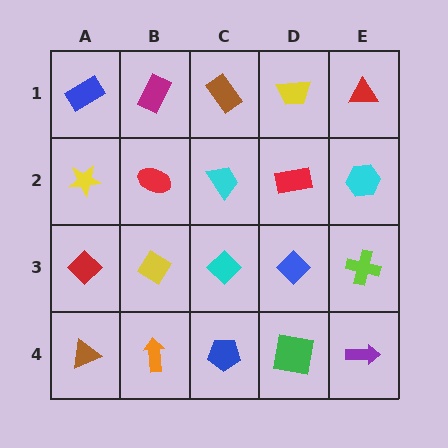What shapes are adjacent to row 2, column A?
A blue rectangle (row 1, column A), a red diamond (row 3, column A), a red ellipse (row 2, column B).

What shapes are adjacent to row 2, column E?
A red triangle (row 1, column E), a lime cross (row 3, column E), a red rectangle (row 2, column D).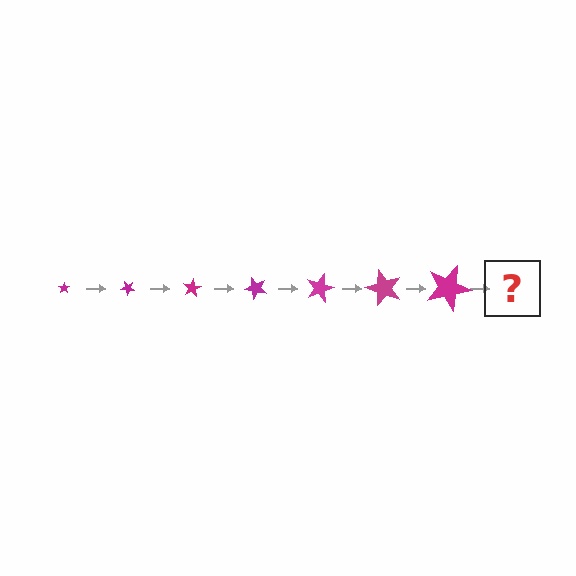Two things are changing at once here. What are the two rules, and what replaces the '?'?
The two rules are that the star grows larger each step and it rotates 40 degrees each step. The '?' should be a star, larger than the previous one and rotated 280 degrees from the start.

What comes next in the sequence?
The next element should be a star, larger than the previous one and rotated 280 degrees from the start.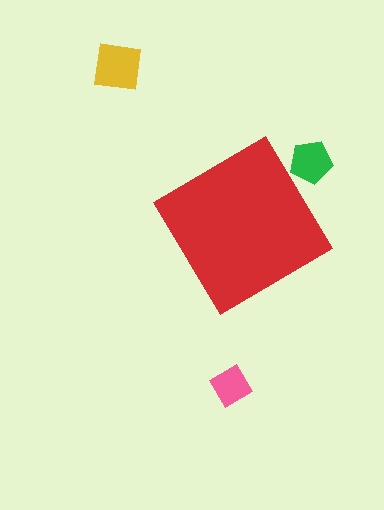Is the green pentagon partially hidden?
Yes, the green pentagon is partially hidden behind the red diamond.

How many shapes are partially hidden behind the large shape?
1 shape is partially hidden.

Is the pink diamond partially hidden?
No, the pink diamond is fully visible.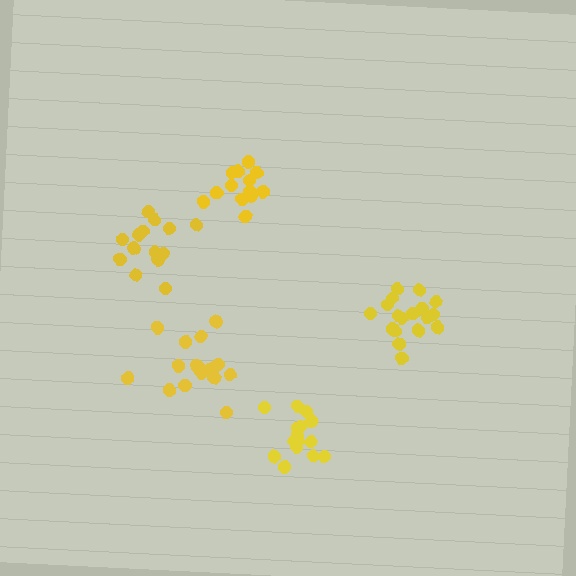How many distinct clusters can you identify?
There are 5 distinct clusters.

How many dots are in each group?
Group 1: 18 dots, Group 2: 13 dots, Group 3: 18 dots, Group 4: 14 dots, Group 5: 15 dots (78 total).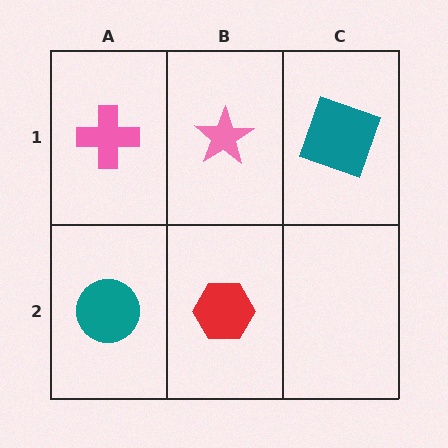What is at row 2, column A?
A teal circle.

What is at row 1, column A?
A pink cross.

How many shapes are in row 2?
2 shapes.